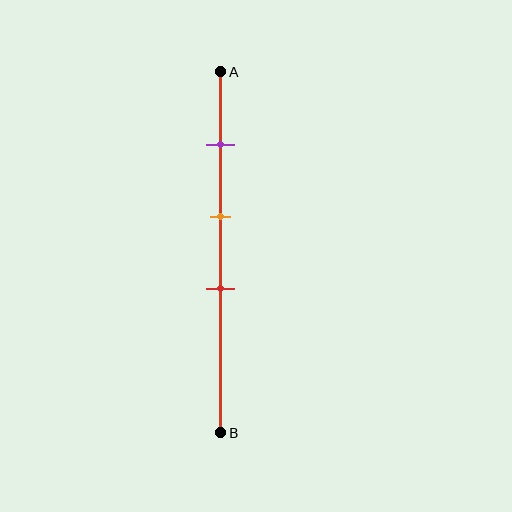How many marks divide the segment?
There are 3 marks dividing the segment.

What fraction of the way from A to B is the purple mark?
The purple mark is approximately 20% (0.2) of the way from A to B.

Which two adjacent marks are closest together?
The orange and red marks are the closest adjacent pair.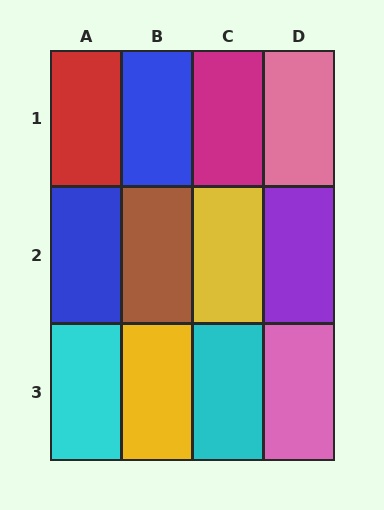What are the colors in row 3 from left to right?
Cyan, yellow, cyan, pink.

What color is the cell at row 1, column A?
Red.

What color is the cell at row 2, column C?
Yellow.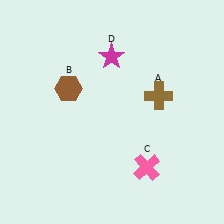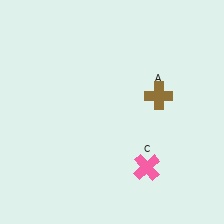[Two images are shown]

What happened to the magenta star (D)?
The magenta star (D) was removed in Image 2. It was in the top-left area of Image 1.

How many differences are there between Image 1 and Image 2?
There are 2 differences between the two images.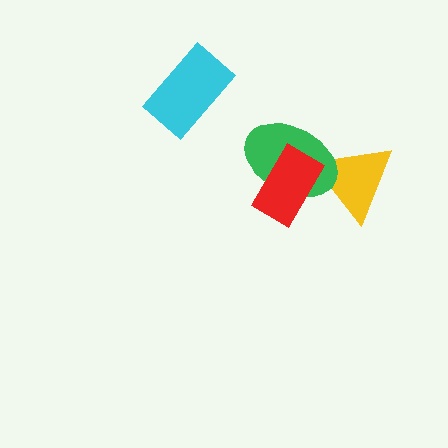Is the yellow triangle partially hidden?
Yes, it is partially covered by another shape.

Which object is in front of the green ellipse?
The red rectangle is in front of the green ellipse.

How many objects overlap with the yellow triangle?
2 objects overlap with the yellow triangle.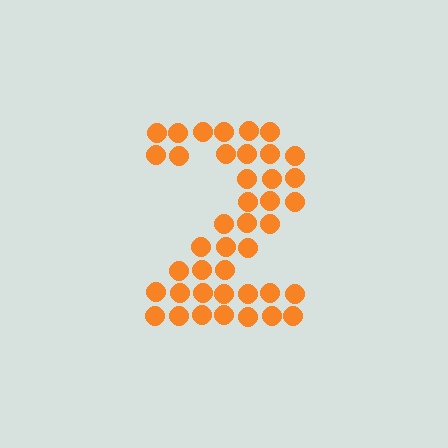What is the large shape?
The large shape is the digit 2.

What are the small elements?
The small elements are circles.